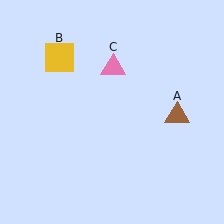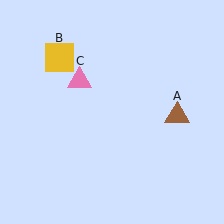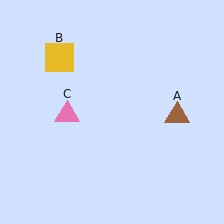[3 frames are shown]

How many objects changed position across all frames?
1 object changed position: pink triangle (object C).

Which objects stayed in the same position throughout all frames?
Brown triangle (object A) and yellow square (object B) remained stationary.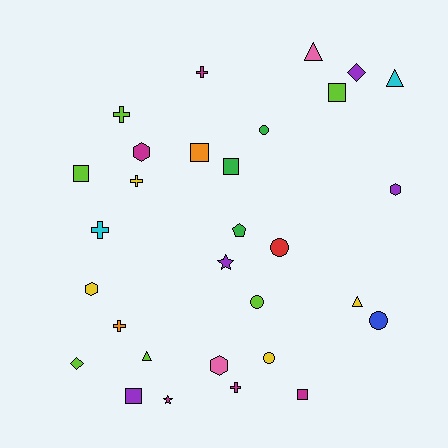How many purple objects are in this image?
There are 4 purple objects.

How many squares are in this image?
There are 6 squares.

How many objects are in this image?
There are 30 objects.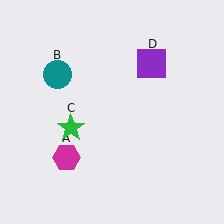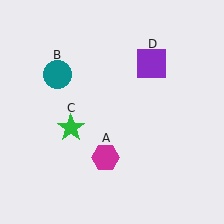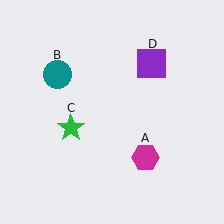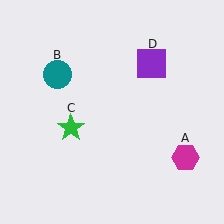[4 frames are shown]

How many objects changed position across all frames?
1 object changed position: magenta hexagon (object A).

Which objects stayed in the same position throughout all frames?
Teal circle (object B) and green star (object C) and purple square (object D) remained stationary.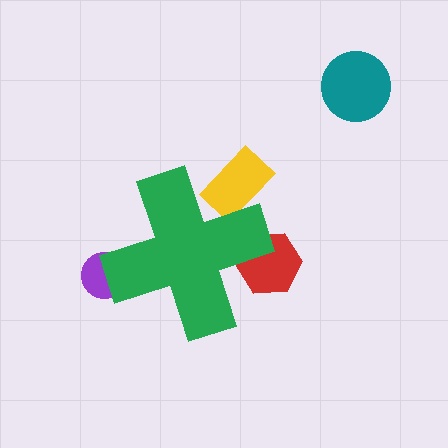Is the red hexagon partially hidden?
Yes, the red hexagon is partially hidden behind the green cross.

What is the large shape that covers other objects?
A green cross.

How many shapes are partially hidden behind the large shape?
3 shapes are partially hidden.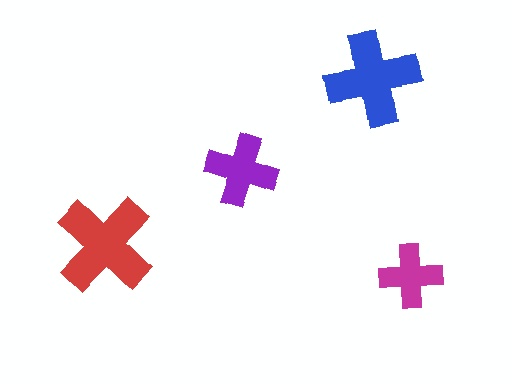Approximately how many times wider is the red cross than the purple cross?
About 1.5 times wider.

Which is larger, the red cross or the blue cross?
The red one.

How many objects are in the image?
There are 4 objects in the image.